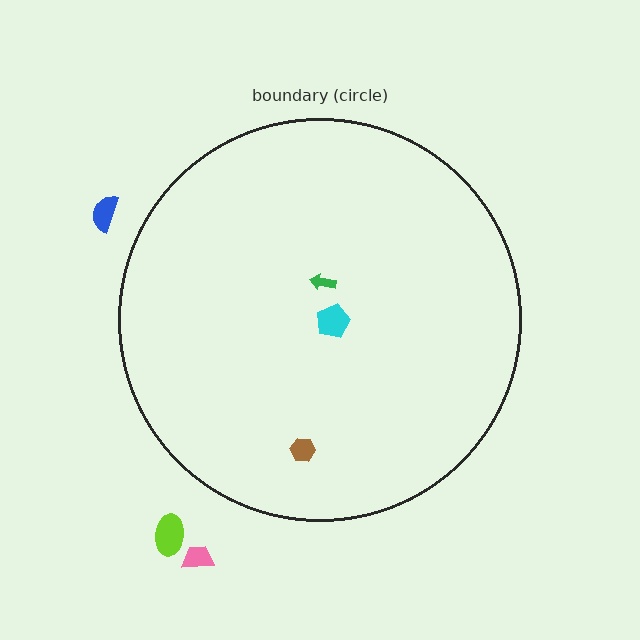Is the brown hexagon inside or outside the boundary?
Inside.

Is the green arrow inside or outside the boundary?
Inside.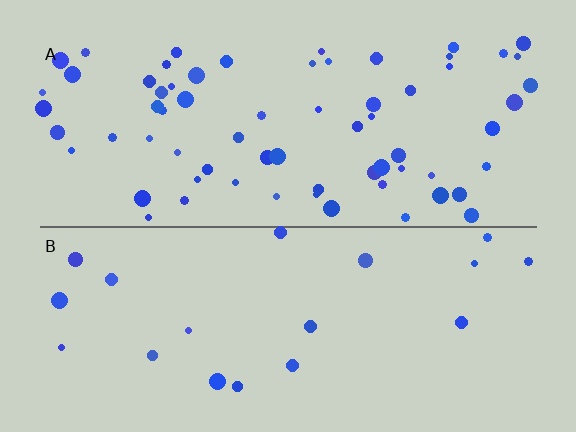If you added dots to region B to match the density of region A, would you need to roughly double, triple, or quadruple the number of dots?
Approximately triple.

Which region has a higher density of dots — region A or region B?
A (the top).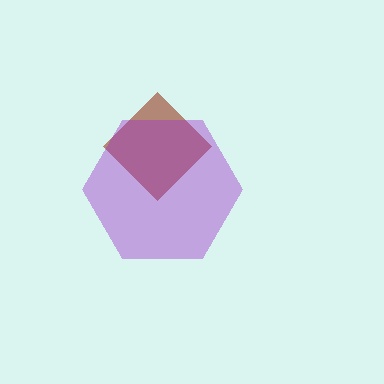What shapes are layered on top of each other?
The layered shapes are: a brown diamond, a purple hexagon.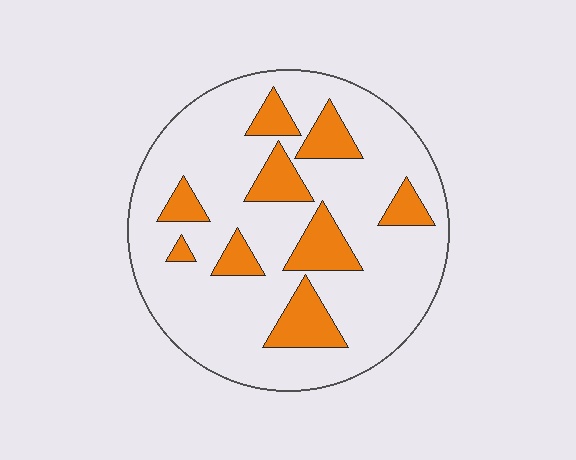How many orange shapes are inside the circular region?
9.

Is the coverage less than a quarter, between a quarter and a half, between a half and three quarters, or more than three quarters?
Less than a quarter.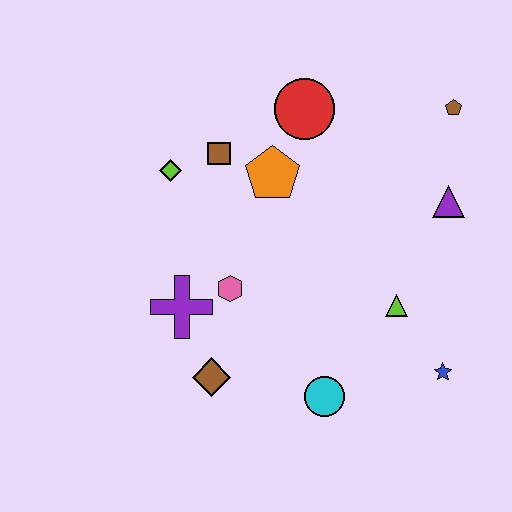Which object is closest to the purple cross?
The pink hexagon is closest to the purple cross.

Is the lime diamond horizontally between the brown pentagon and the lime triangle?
No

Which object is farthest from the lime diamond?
The blue star is farthest from the lime diamond.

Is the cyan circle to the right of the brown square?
Yes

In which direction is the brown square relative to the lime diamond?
The brown square is to the right of the lime diamond.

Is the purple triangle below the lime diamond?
Yes